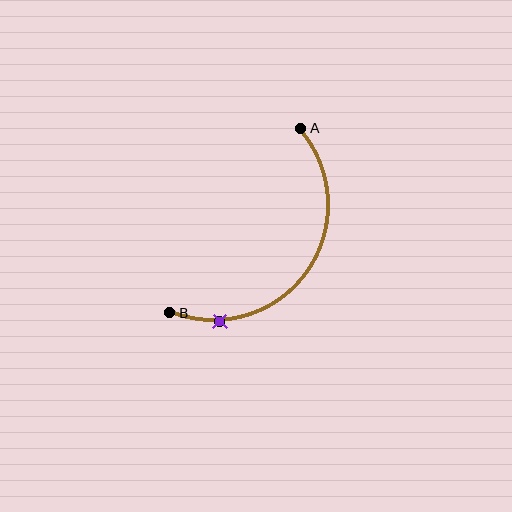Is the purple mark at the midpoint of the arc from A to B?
No. The purple mark lies on the arc but is closer to endpoint B. The arc midpoint would be at the point on the curve equidistant along the arc from both A and B.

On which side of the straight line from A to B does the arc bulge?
The arc bulges below and to the right of the straight line connecting A and B.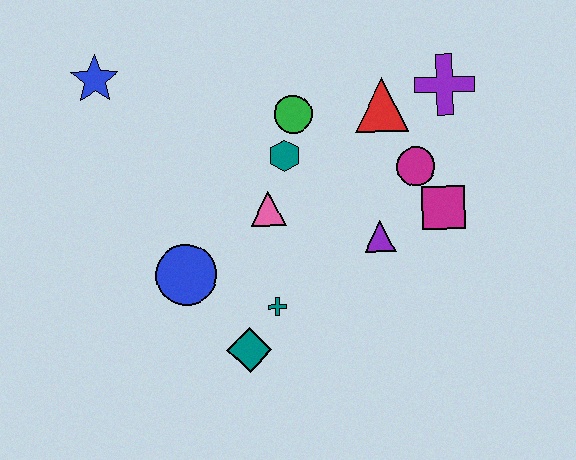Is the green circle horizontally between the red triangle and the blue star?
Yes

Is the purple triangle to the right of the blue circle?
Yes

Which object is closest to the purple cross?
The red triangle is closest to the purple cross.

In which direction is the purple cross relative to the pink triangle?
The purple cross is to the right of the pink triangle.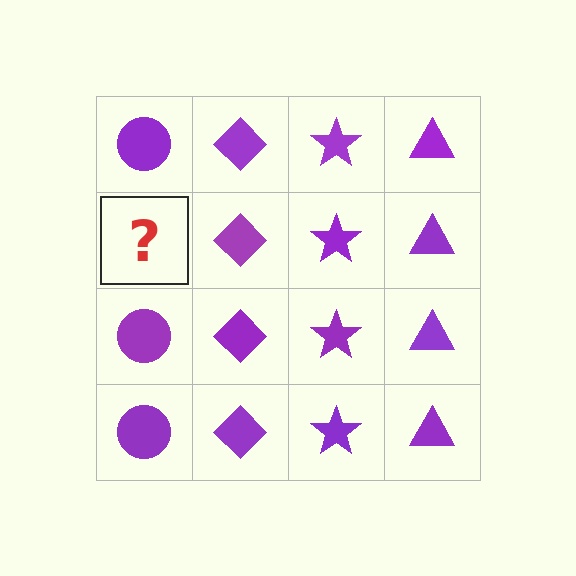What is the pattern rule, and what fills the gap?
The rule is that each column has a consistent shape. The gap should be filled with a purple circle.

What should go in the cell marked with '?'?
The missing cell should contain a purple circle.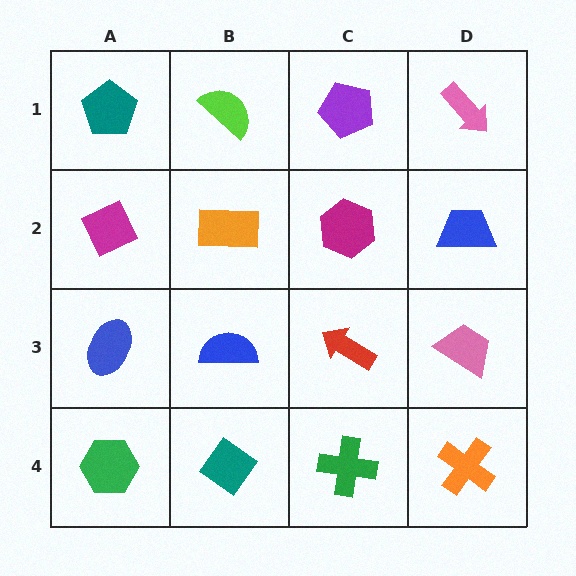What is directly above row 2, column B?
A lime semicircle.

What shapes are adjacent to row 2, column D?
A pink arrow (row 1, column D), a pink trapezoid (row 3, column D), a magenta hexagon (row 2, column C).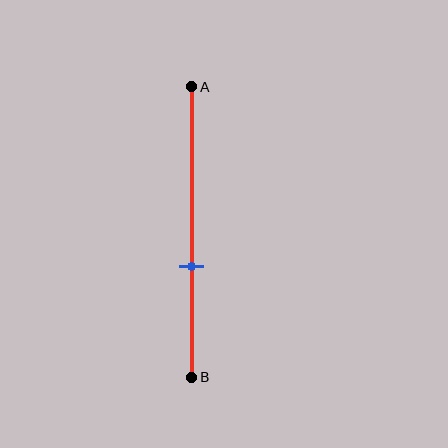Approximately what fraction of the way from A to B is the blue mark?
The blue mark is approximately 60% of the way from A to B.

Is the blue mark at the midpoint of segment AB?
No, the mark is at about 60% from A, not at the 50% midpoint.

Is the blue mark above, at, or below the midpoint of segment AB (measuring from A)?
The blue mark is below the midpoint of segment AB.